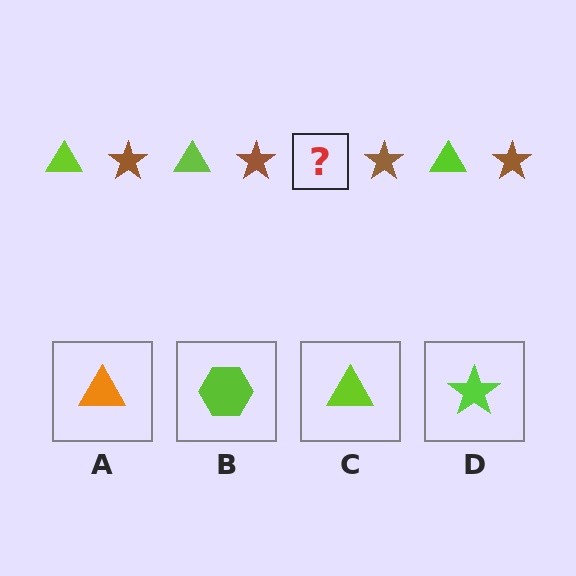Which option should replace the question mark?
Option C.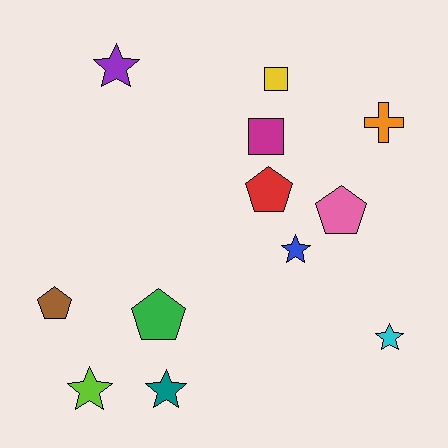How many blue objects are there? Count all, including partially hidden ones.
There is 1 blue object.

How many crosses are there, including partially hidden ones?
There is 1 cross.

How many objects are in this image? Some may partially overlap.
There are 12 objects.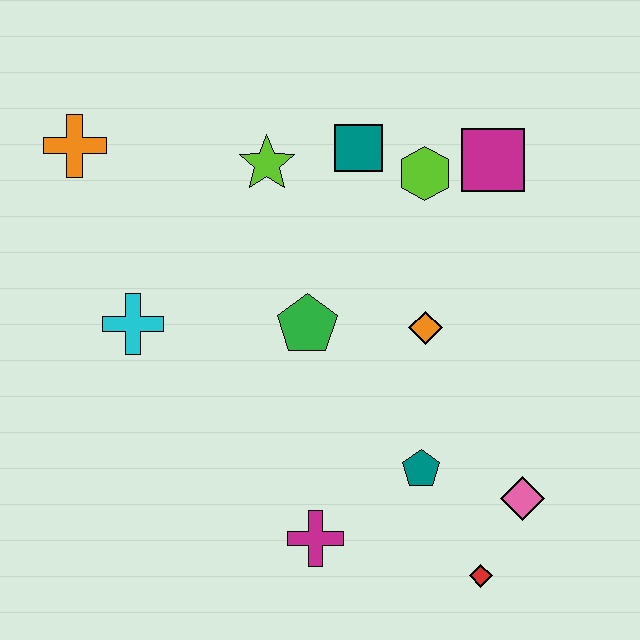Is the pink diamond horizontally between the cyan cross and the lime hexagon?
No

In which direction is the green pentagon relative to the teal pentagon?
The green pentagon is above the teal pentagon.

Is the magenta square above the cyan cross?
Yes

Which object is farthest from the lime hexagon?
The red diamond is farthest from the lime hexagon.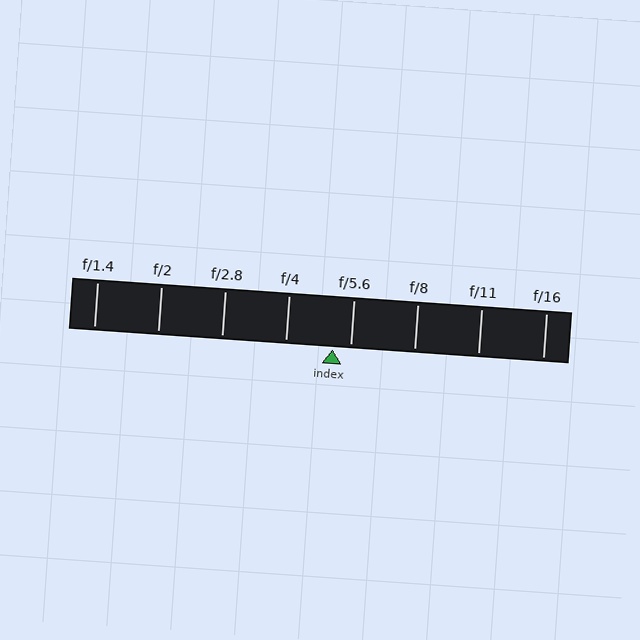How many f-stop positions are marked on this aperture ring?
There are 8 f-stop positions marked.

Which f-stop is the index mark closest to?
The index mark is closest to f/5.6.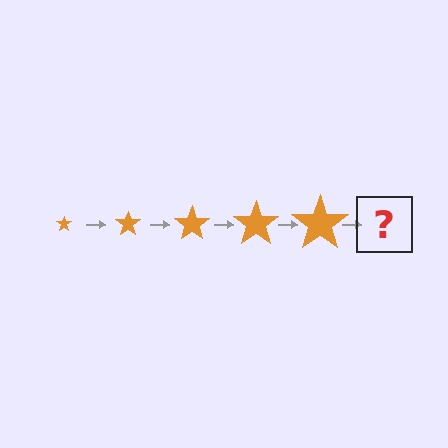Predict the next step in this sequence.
The next step is an orange star, larger than the previous one.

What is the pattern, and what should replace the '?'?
The pattern is that the star gets progressively larger each step. The '?' should be an orange star, larger than the previous one.